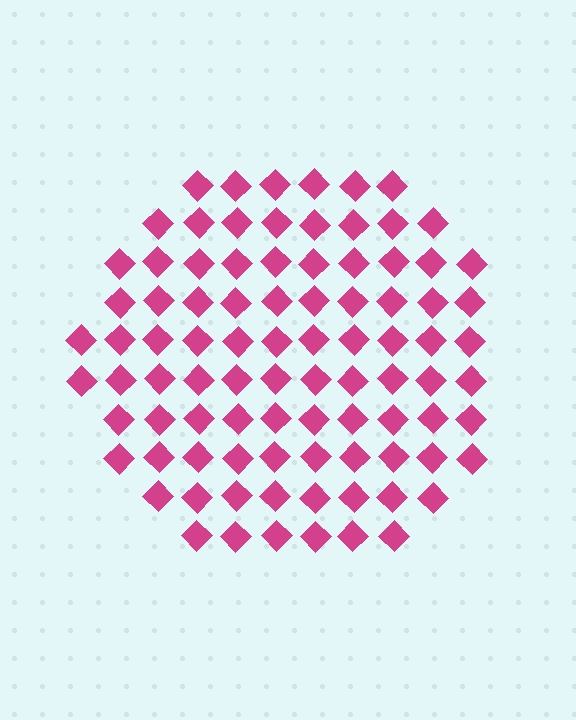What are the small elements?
The small elements are diamonds.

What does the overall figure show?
The overall figure shows a circle.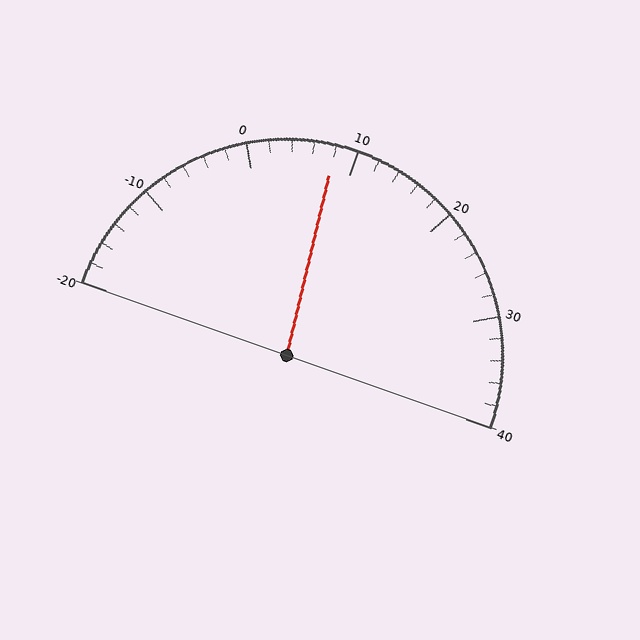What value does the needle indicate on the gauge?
The needle indicates approximately 8.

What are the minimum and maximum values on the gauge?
The gauge ranges from -20 to 40.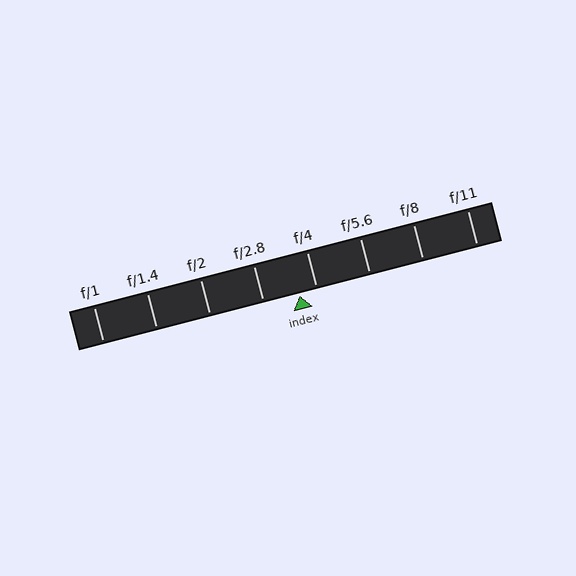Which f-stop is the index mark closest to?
The index mark is closest to f/4.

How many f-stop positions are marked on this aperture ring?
There are 8 f-stop positions marked.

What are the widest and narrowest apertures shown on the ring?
The widest aperture shown is f/1 and the narrowest is f/11.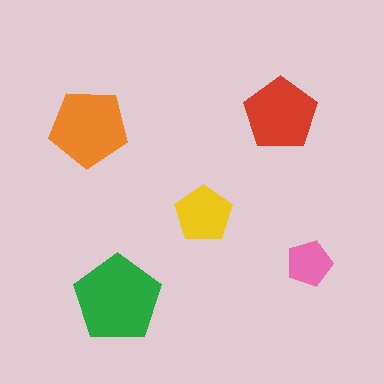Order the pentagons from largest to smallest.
the green one, the orange one, the red one, the yellow one, the pink one.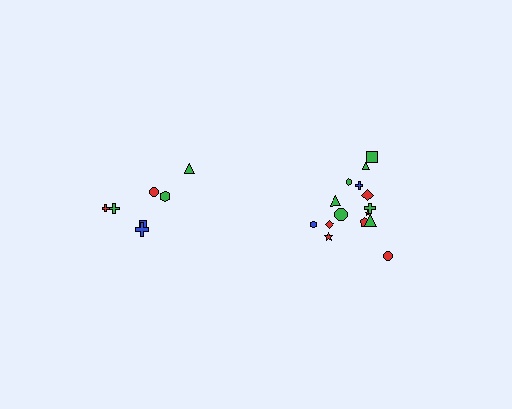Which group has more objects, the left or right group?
The right group.